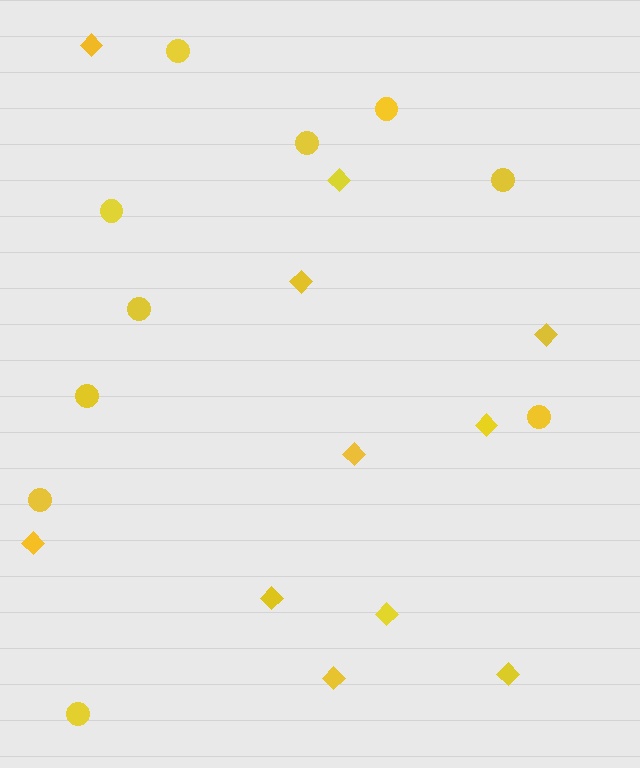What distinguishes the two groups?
There are 2 groups: one group of circles (10) and one group of diamonds (11).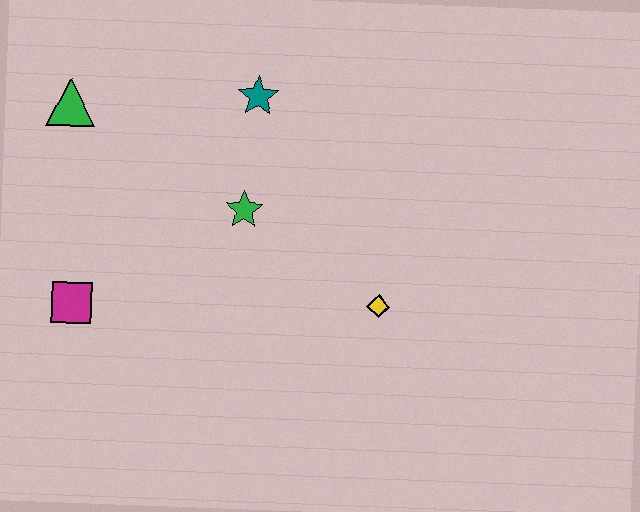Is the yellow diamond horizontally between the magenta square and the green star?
No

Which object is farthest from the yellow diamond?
The green triangle is farthest from the yellow diamond.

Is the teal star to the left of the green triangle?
No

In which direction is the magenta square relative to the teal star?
The magenta square is below the teal star.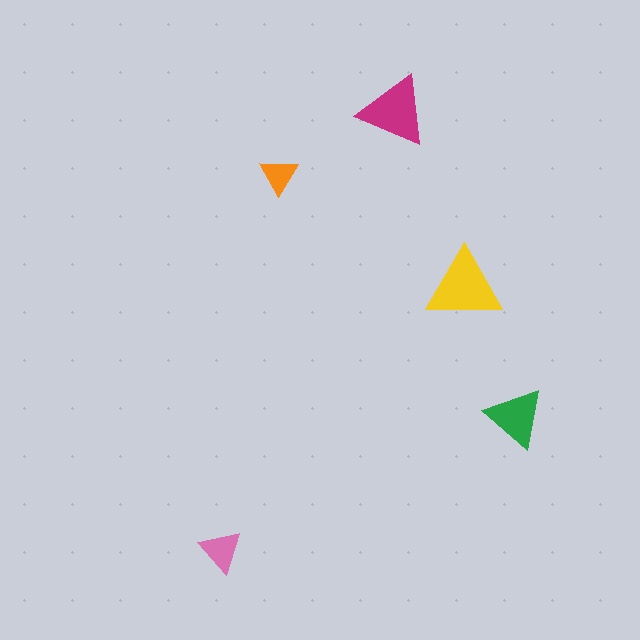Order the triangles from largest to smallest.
the yellow one, the magenta one, the green one, the pink one, the orange one.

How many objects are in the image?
There are 5 objects in the image.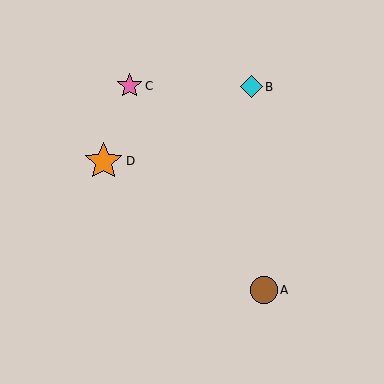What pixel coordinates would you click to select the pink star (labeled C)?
Click at (129, 86) to select the pink star C.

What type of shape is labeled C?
Shape C is a pink star.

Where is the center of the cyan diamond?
The center of the cyan diamond is at (251, 87).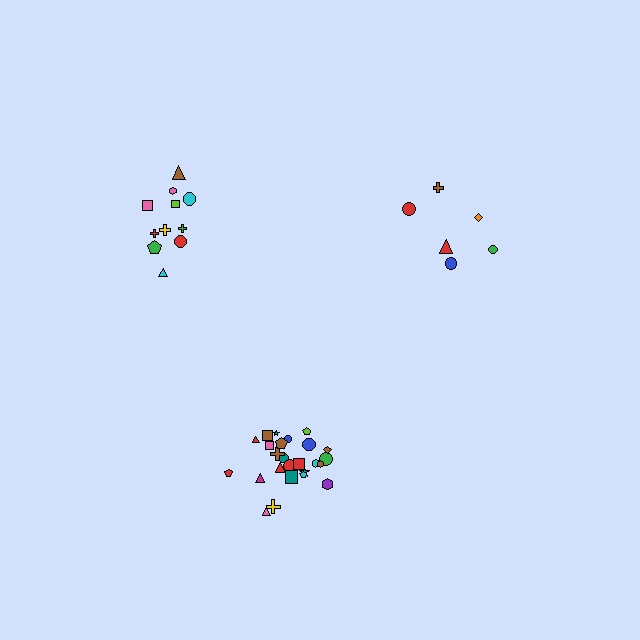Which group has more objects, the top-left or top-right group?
The top-left group.